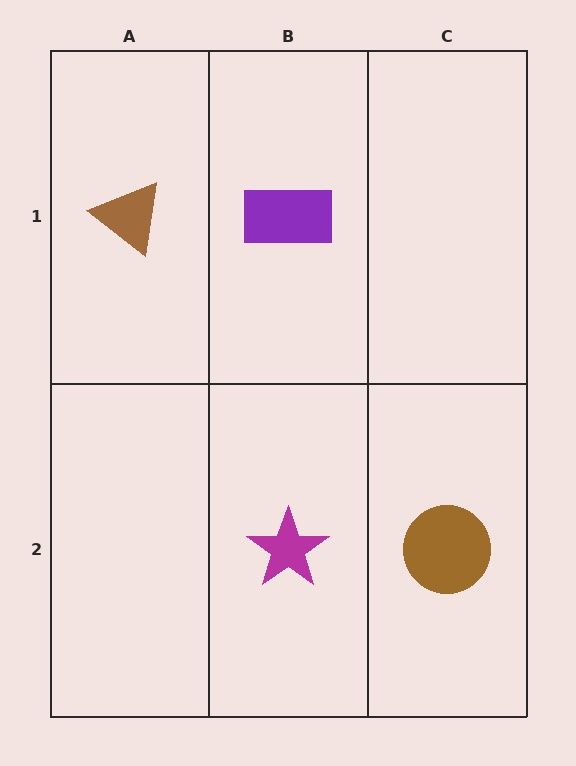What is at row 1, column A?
A brown triangle.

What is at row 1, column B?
A purple rectangle.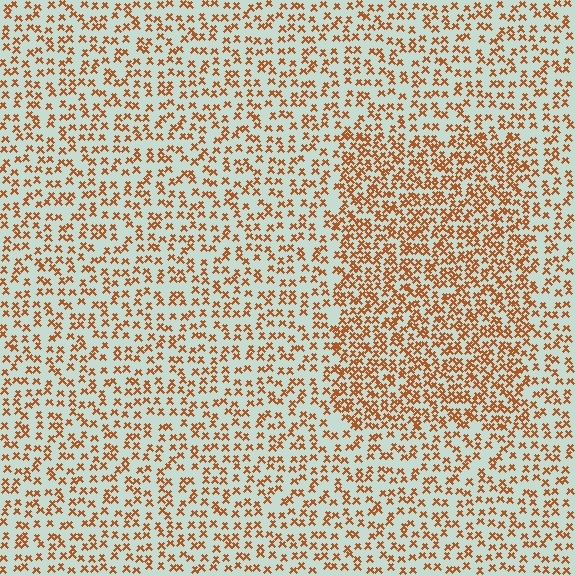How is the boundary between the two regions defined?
The boundary is defined by a change in element density (approximately 1.8x ratio). All elements are the same color, size, and shape.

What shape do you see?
I see a rectangle.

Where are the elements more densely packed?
The elements are more densely packed inside the rectangle boundary.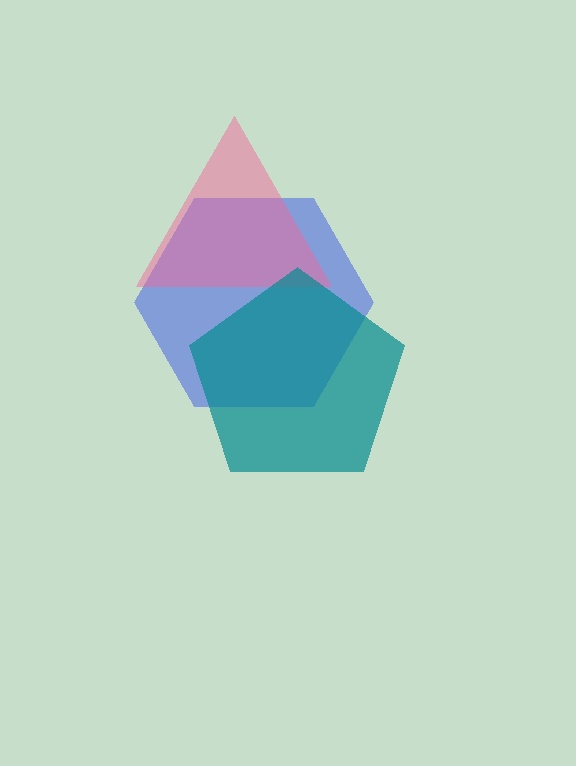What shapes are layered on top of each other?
The layered shapes are: a blue hexagon, a pink triangle, a teal pentagon.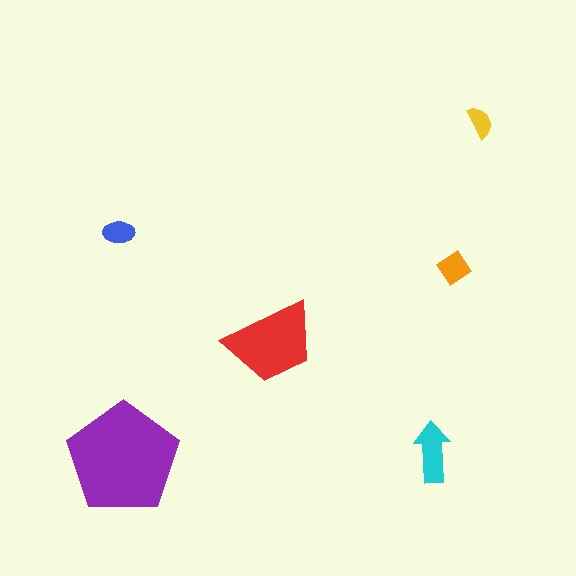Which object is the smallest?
The yellow semicircle.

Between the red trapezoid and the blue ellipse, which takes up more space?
The red trapezoid.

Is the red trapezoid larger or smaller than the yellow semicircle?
Larger.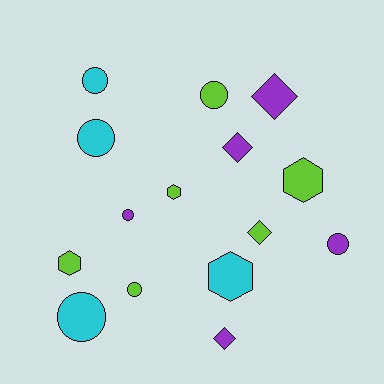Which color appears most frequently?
Lime, with 6 objects.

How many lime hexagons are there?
There are 3 lime hexagons.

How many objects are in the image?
There are 15 objects.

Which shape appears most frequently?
Circle, with 7 objects.